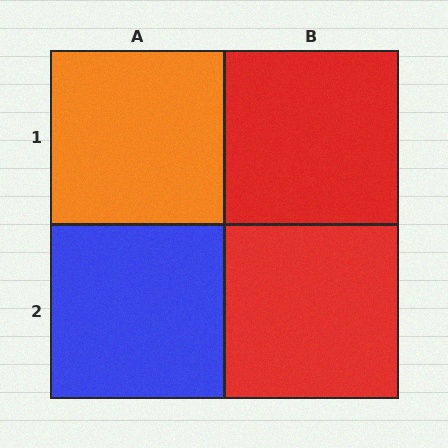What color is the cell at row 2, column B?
Red.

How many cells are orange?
1 cell is orange.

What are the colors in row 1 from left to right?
Orange, red.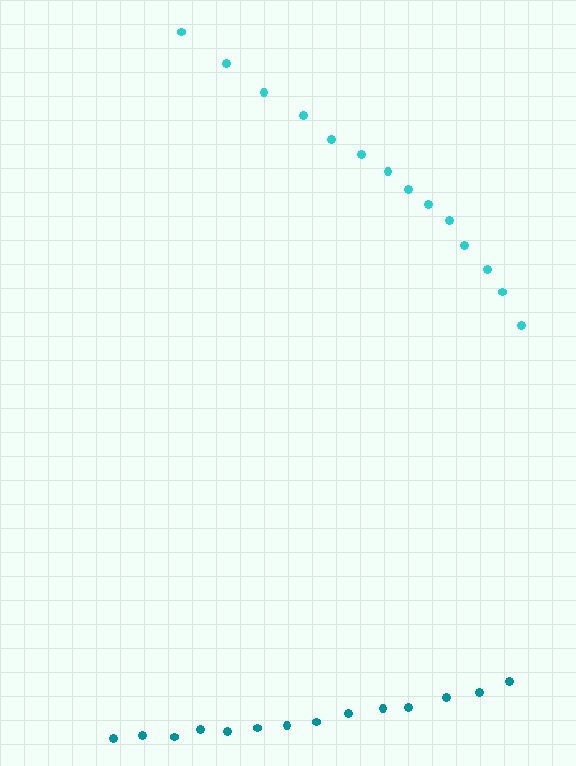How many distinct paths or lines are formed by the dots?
There are 2 distinct paths.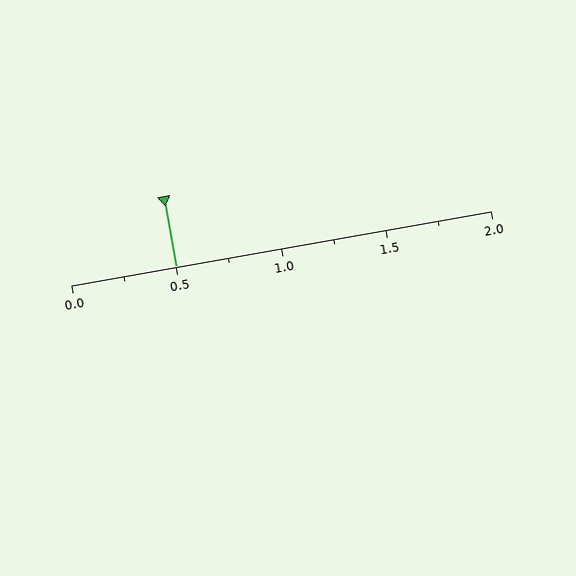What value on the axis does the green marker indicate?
The marker indicates approximately 0.5.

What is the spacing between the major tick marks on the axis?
The major ticks are spaced 0.5 apart.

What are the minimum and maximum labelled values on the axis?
The axis runs from 0.0 to 2.0.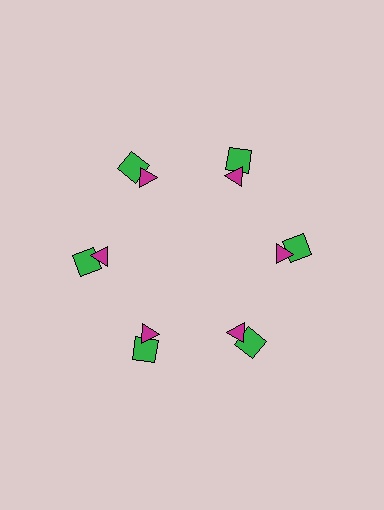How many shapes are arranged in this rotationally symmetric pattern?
There are 12 shapes, arranged in 6 groups of 2.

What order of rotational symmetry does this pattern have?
This pattern has 6-fold rotational symmetry.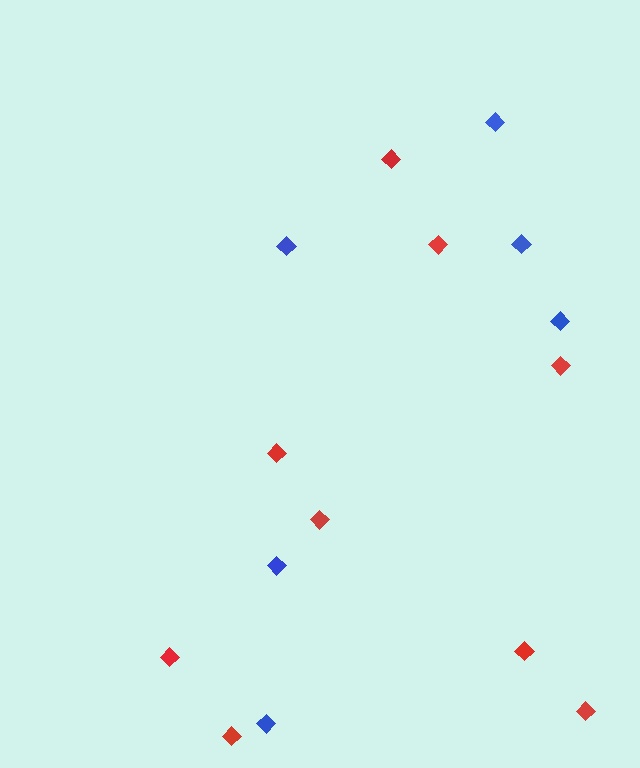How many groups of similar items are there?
There are 2 groups: one group of blue diamonds (6) and one group of red diamonds (9).